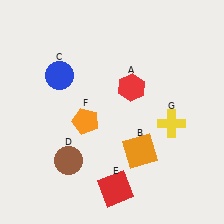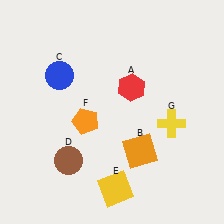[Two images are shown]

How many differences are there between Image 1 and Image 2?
There is 1 difference between the two images.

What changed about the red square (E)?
In Image 1, E is red. In Image 2, it changed to yellow.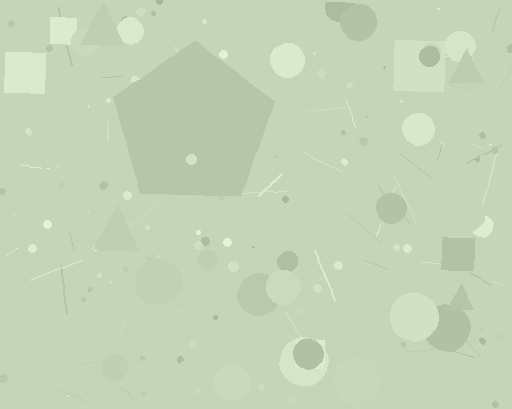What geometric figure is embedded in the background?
A pentagon is embedded in the background.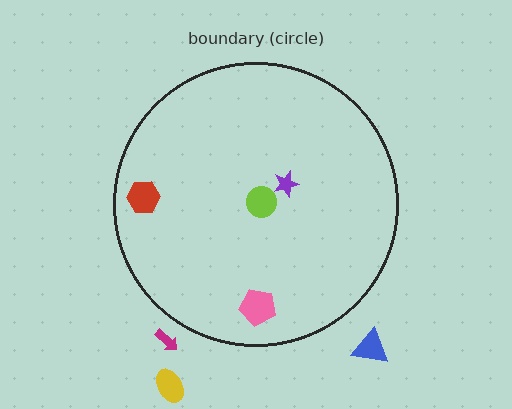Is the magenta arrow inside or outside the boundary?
Outside.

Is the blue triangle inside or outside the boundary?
Outside.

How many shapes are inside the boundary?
4 inside, 3 outside.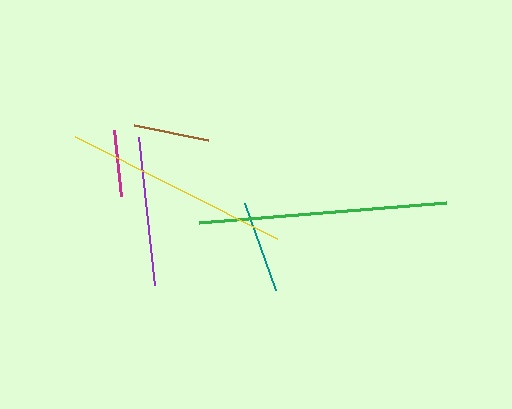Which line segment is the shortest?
The magenta line is the shortest at approximately 67 pixels.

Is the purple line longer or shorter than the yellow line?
The yellow line is longer than the purple line.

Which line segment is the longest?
The green line is the longest at approximately 248 pixels.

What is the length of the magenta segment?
The magenta segment is approximately 67 pixels long.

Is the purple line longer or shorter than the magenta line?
The purple line is longer than the magenta line.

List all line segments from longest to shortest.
From longest to shortest: green, yellow, purple, teal, brown, magenta.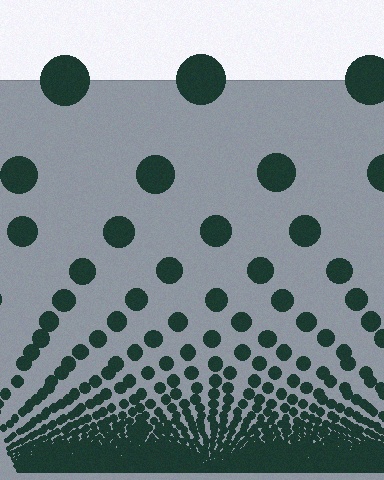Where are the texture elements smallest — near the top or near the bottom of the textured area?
Near the bottom.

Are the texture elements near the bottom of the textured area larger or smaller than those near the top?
Smaller. The gradient is inverted — elements near the bottom are smaller and denser.